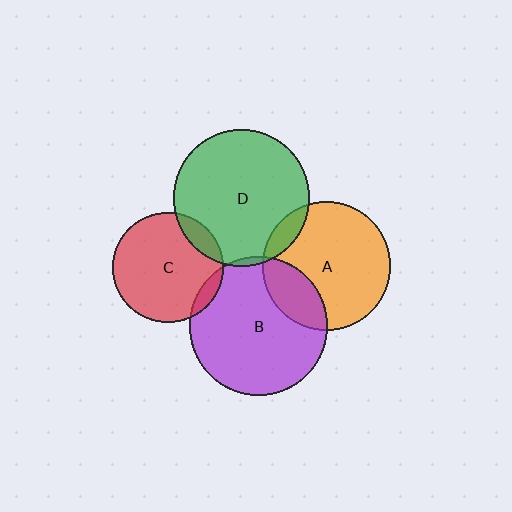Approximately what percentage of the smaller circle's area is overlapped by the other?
Approximately 5%.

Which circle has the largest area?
Circle B (purple).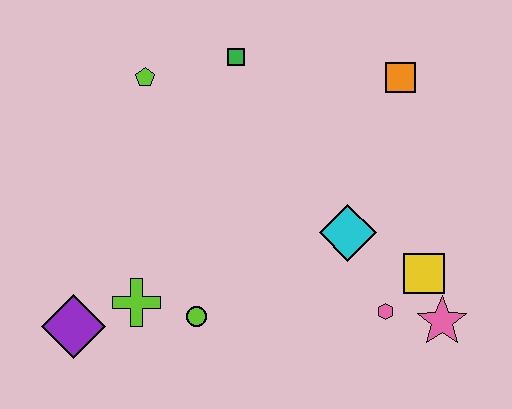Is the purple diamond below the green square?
Yes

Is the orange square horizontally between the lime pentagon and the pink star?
Yes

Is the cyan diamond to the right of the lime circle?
Yes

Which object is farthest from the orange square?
The purple diamond is farthest from the orange square.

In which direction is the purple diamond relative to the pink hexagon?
The purple diamond is to the left of the pink hexagon.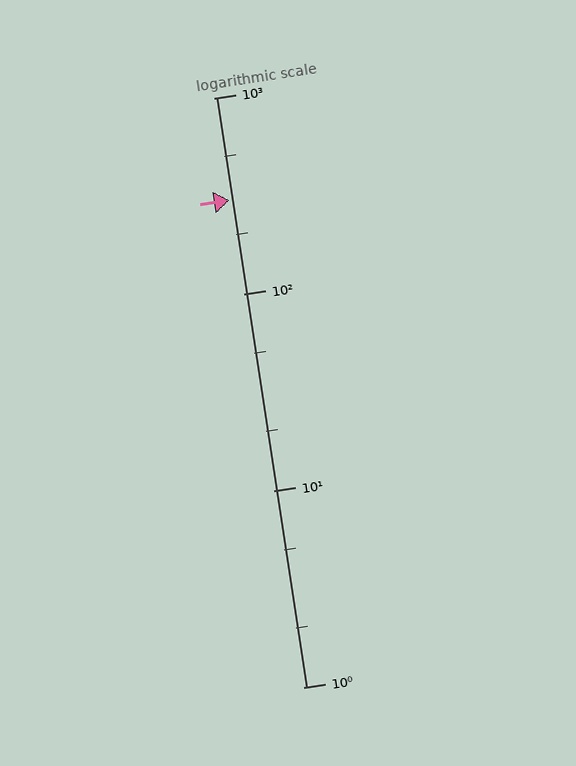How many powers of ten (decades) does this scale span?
The scale spans 3 decades, from 1 to 1000.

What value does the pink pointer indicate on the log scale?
The pointer indicates approximately 300.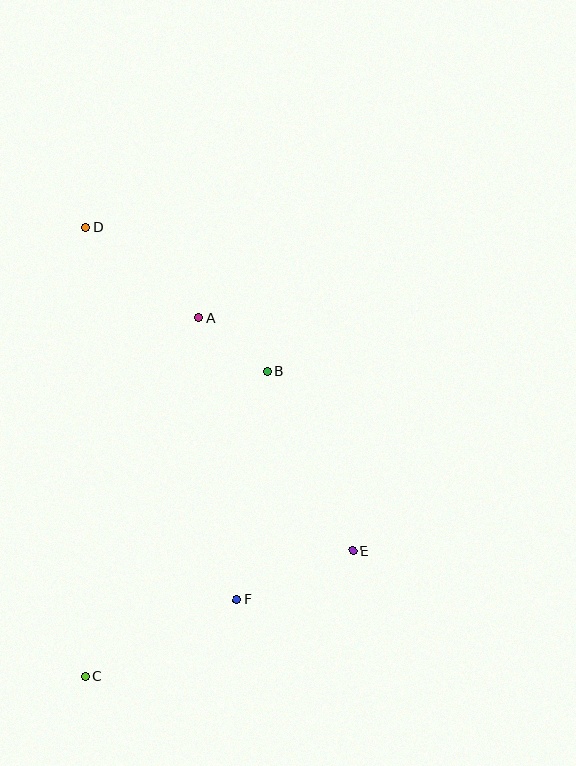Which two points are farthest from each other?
Points C and D are farthest from each other.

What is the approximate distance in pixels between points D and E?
The distance between D and E is approximately 421 pixels.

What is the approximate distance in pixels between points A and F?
The distance between A and F is approximately 285 pixels.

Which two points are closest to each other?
Points A and B are closest to each other.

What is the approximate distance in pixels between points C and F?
The distance between C and F is approximately 170 pixels.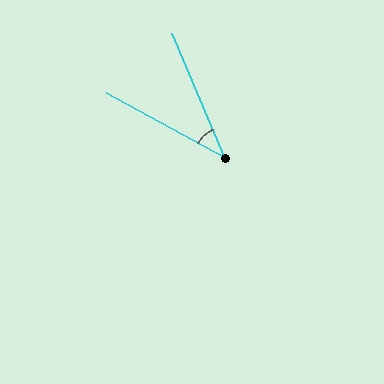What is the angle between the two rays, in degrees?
Approximately 38 degrees.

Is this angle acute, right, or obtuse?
It is acute.